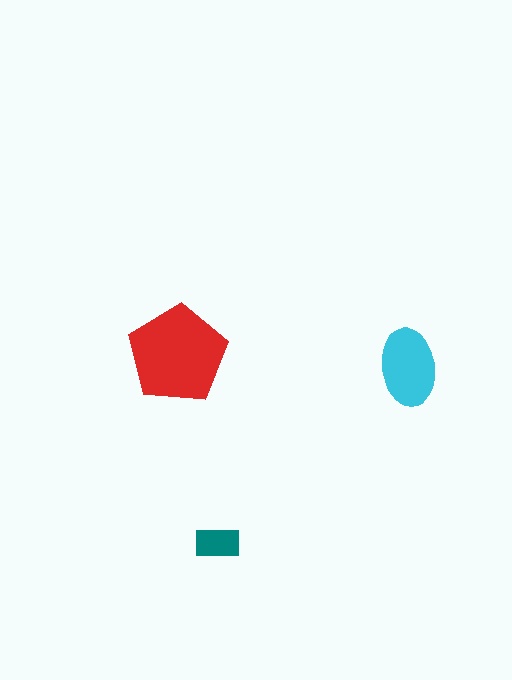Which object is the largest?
The red pentagon.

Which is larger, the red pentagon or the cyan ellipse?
The red pentagon.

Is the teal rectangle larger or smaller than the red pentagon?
Smaller.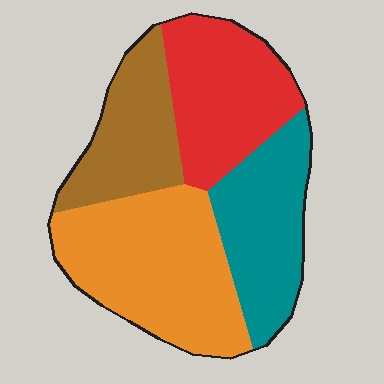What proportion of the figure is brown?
Brown covers around 20% of the figure.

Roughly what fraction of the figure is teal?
Teal takes up about one fifth (1/5) of the figure.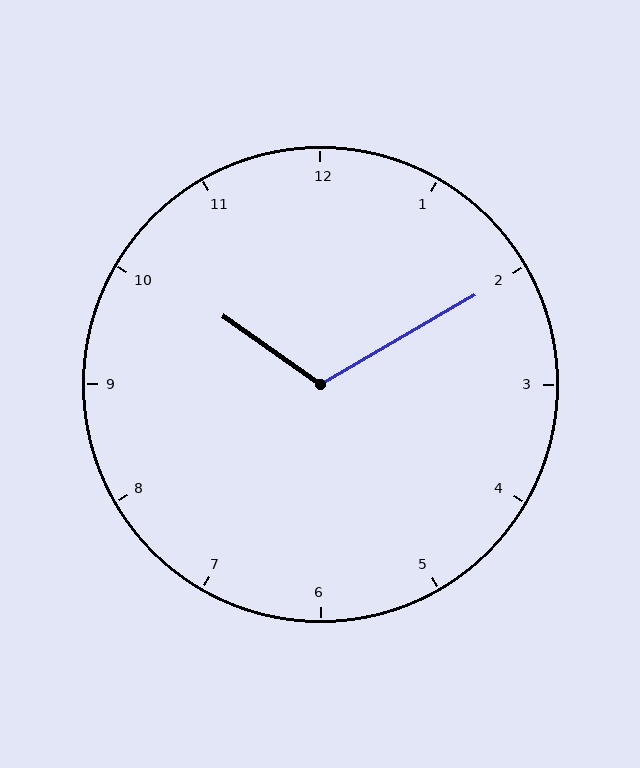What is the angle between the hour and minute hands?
Approximately 115 degrees.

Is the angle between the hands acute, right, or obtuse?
It is obtuse.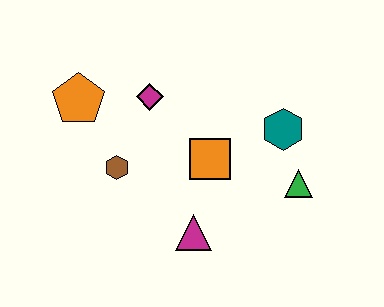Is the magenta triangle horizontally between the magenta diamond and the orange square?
Yes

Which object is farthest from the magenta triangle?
The orange pentagon is farthest from the magenta triangle.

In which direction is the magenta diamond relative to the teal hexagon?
The magenta diamond is to the left of the teal hexagon.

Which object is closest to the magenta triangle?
The orange square is closest to the magenta triangle.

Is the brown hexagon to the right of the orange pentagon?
Yes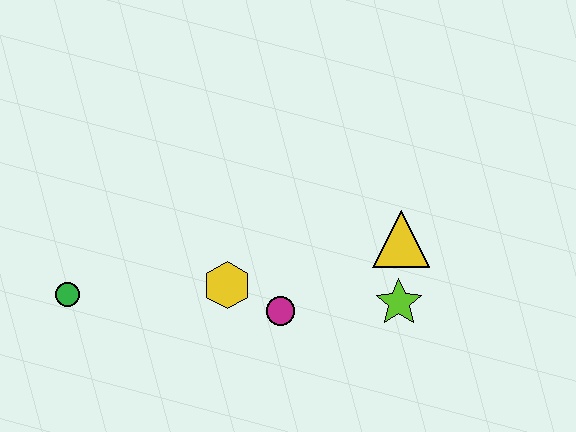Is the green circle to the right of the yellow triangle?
No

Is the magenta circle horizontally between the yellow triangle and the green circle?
Yes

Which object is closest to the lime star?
The yellow triangle is closest to the lime star.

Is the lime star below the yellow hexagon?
Yes